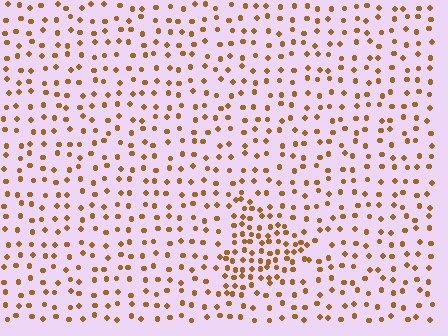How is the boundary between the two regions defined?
The boundary is defined by a change in element density (approximately 2.1x ratio). All elements are the same color, size, and shape.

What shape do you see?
I see a triangle.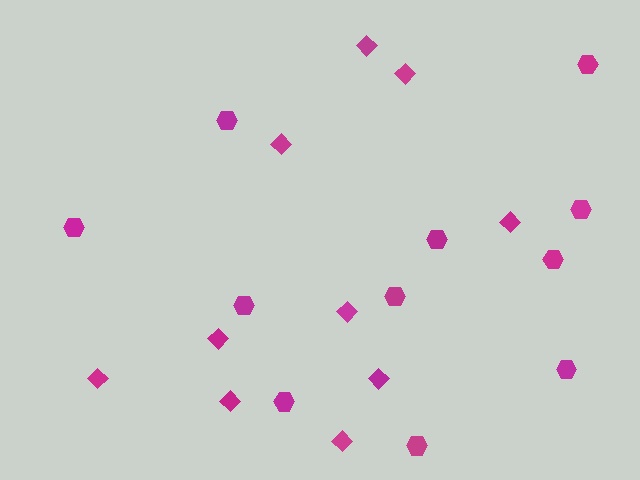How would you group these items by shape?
There are 2 groups: one group of hexagons (11) and one group of diamonds (10).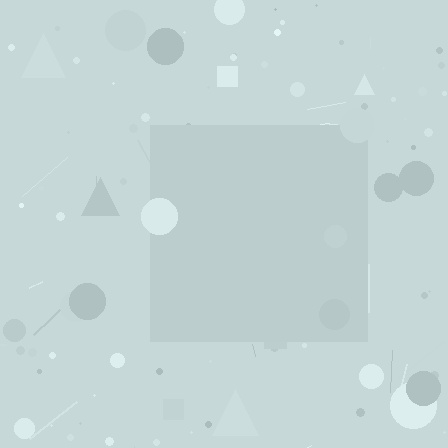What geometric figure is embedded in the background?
A square is embedded in the background.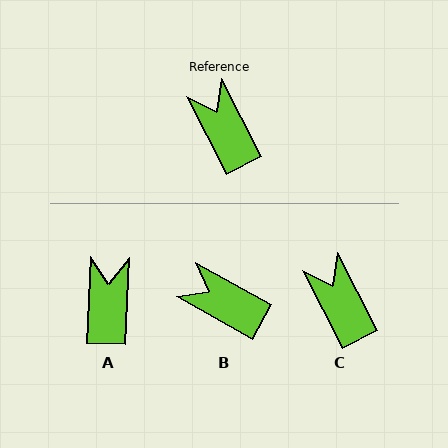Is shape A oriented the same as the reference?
No, it is off by about 29 degrees.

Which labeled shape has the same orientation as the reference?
C.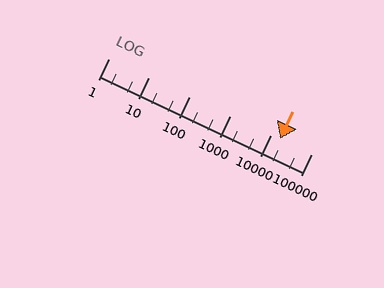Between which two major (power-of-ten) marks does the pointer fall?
The pointer is between 10000 and 100000.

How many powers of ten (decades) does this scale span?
The scale spans 5 decades, from 1 to 100000.